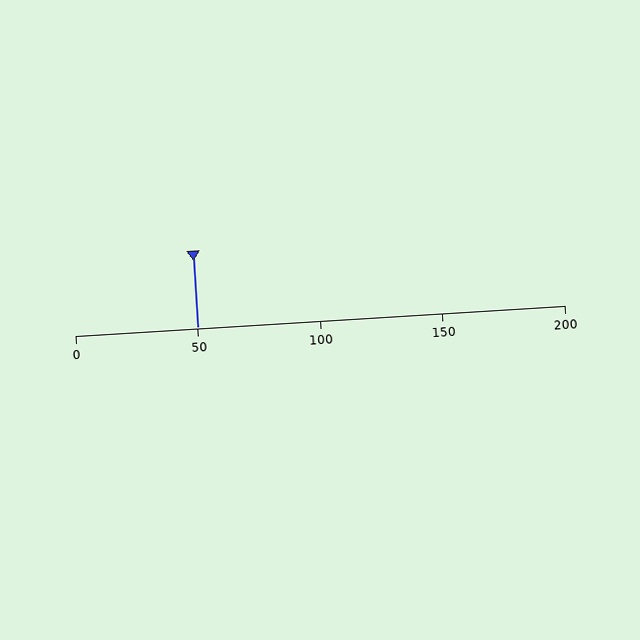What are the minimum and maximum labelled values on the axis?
The axis runs from 0 to 200.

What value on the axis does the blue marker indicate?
The marker indicates approximately 50.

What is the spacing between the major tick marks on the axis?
The major ticks are spaced 50 apart.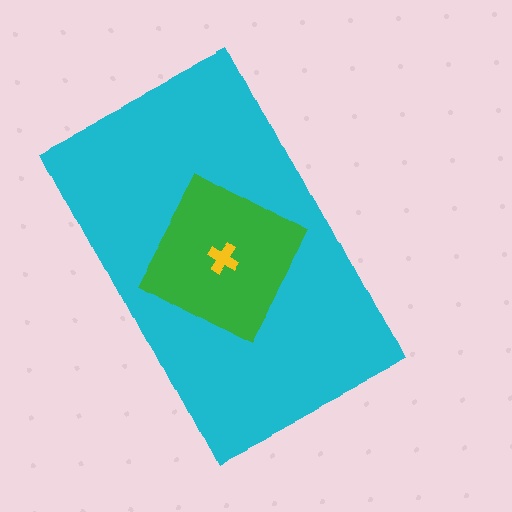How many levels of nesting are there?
3.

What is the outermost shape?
The cyan rectangle.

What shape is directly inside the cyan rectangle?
The green square.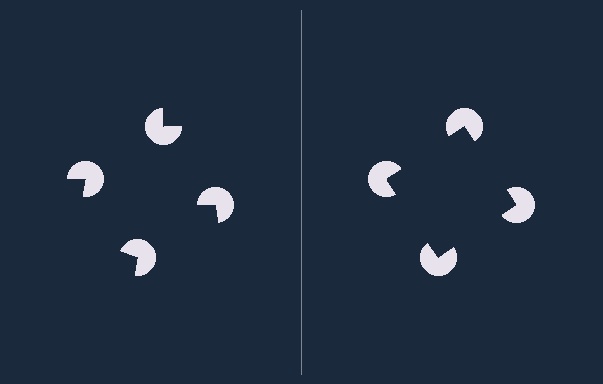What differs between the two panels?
The pac-man discs are positioned identically on both sides; only the wedge orientations differ. On the right they align to a square; on the left they are misaligned.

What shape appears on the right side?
An illusory square.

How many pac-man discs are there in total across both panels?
8 — 4 on each side.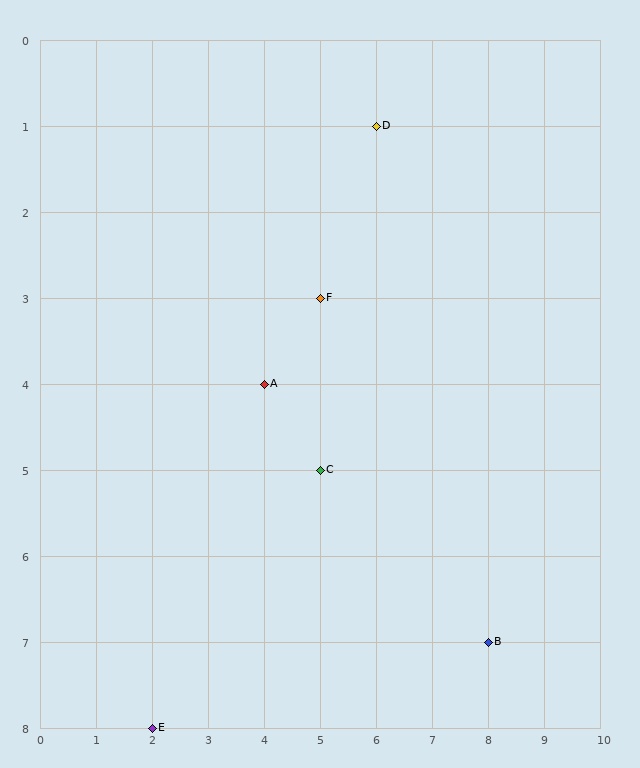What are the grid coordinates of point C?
Point C is at grid coordinates (5, 5).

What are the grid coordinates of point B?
Point B is at grid coordinates (8, 7).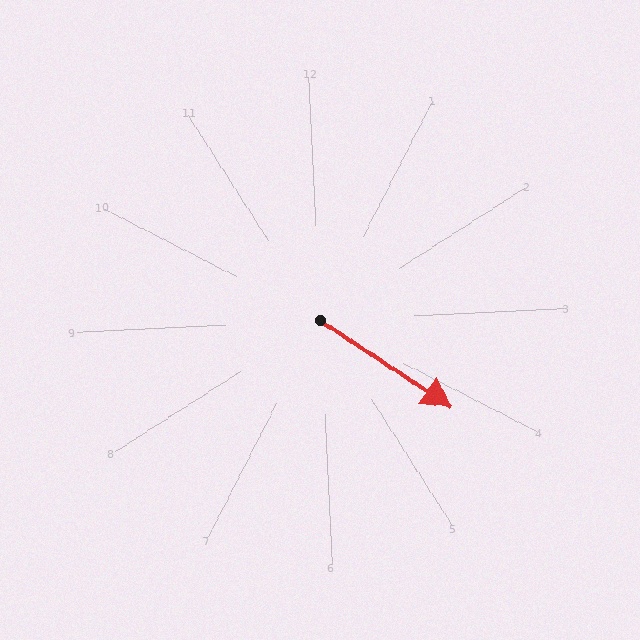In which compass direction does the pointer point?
Southeast.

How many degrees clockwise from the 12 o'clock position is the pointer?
Approximately 126 degrees.